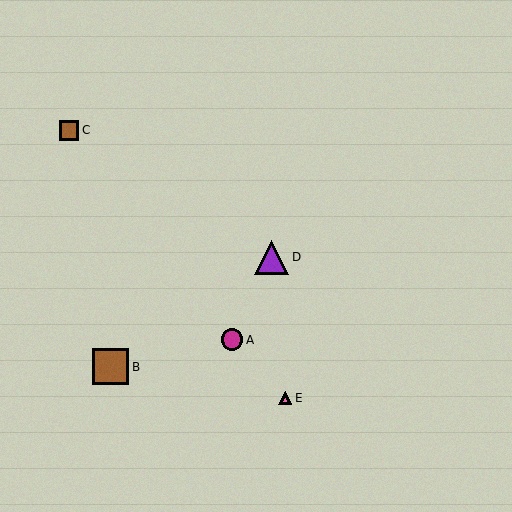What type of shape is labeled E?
Shape E is a pink triangle.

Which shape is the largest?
The brown square (labeled B) is the largest.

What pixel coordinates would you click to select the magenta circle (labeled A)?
Click at (232, 340) to select the magenta circle A.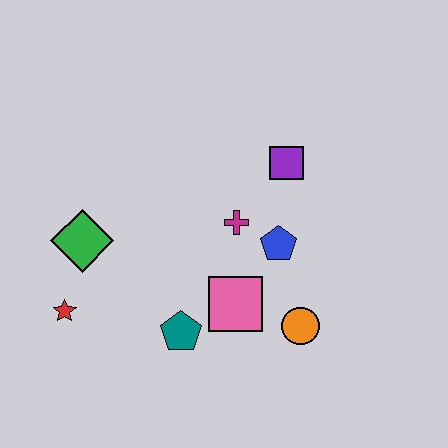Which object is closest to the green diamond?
The red star is closest to the green diamond.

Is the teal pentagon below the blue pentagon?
Yes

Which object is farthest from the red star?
The purple square is farthest from the red star.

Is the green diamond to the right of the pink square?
No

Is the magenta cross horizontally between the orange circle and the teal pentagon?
Yes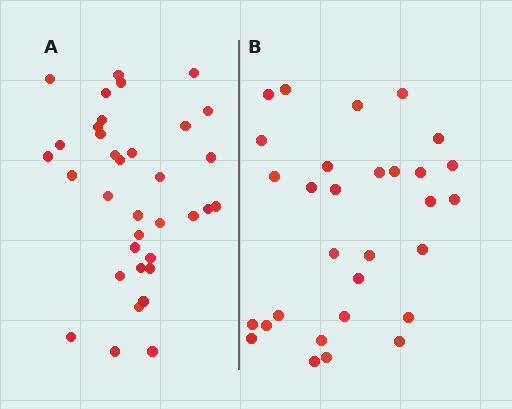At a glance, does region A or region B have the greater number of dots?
Region A (the left region) has more dots.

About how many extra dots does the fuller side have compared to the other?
Region A has about 5 more dots than region B.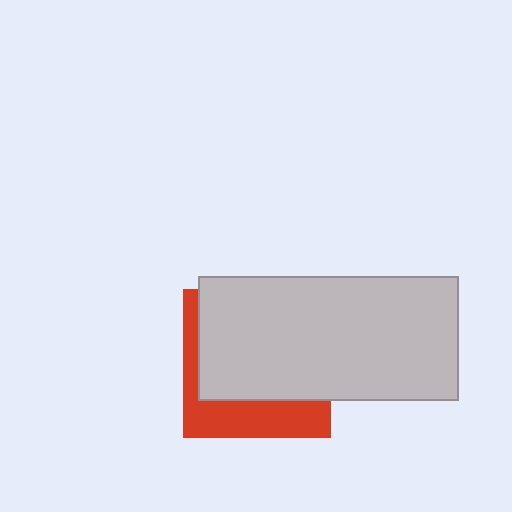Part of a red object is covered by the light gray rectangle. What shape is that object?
It is a square.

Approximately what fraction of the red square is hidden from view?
Roughly 69% of the red square is hidden behind the light gray rectangle.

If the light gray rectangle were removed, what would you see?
You would see the complete red square.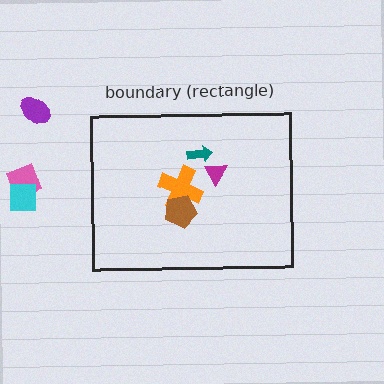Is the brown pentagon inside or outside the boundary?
Inside.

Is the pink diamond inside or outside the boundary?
Outside.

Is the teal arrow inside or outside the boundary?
Inside.